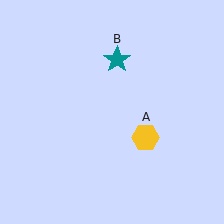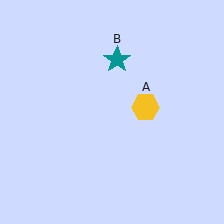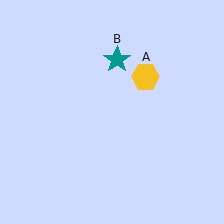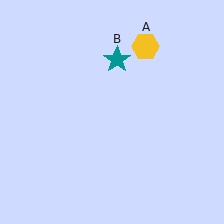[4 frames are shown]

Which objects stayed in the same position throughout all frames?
Teal star (object B) remained stationary.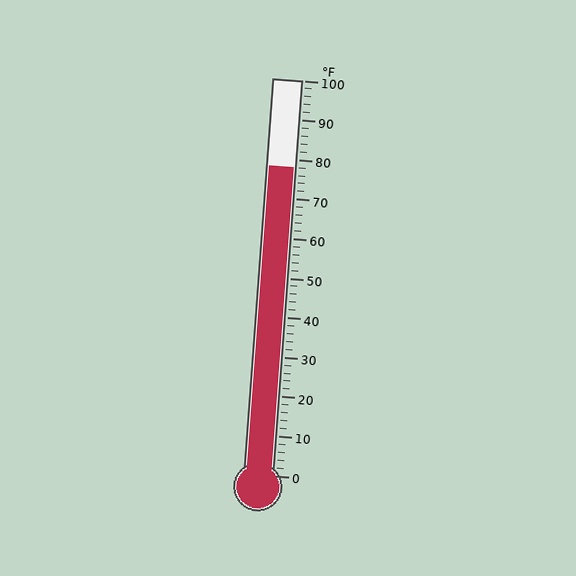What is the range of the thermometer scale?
The thermometer scale ranges from 0°F to 100°F.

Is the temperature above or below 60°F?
The temperature is above 60°F.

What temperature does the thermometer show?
The thermometer shows approximately 78°F.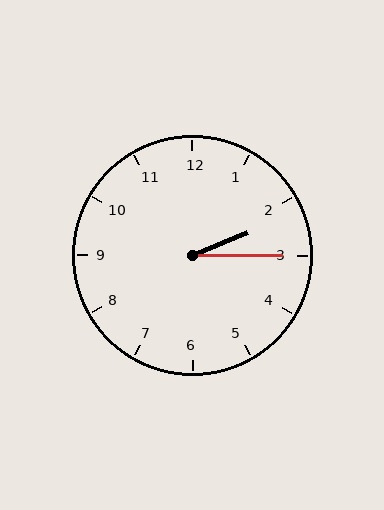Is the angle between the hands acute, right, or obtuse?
It is acute.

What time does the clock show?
2:15.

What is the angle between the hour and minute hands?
Approximately 22 degrees.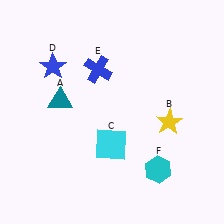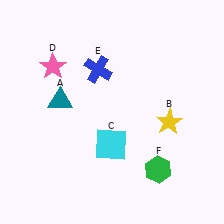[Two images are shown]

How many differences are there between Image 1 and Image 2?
There are 2 differences between the two images.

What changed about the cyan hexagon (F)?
In Image 1, F is cyan. In Image 2, it changed to green.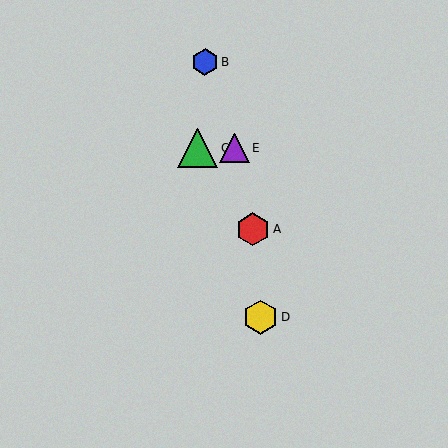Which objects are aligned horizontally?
Objects C, E are aligned horizontally.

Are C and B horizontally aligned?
No, C is at y≈148 and B is at y≈62.